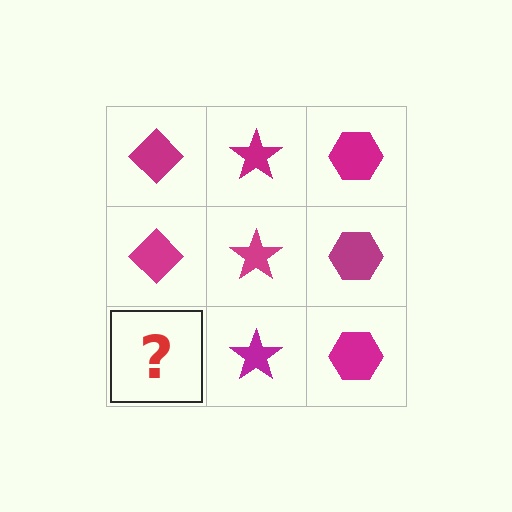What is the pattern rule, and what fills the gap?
The rule is that each column has a consistent shape. The gap should be filled with a magenta diamond.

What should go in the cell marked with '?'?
The missing cell should contain a magenta diamond.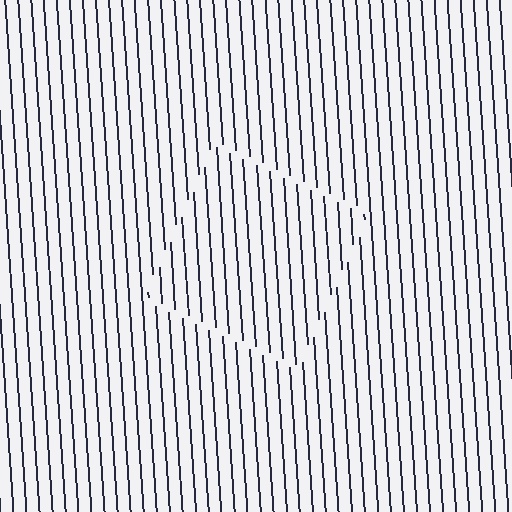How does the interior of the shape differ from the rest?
The interior of the shape contains the same grating, shifted by half a period — the contour is defined by the phase discontinuity where line-ends from the inner and outer gratings abut.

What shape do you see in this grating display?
An illusory square. The interior of the shape contains the same grating, shifted by half a period — the contour is defined by the phase discontinuity where line-ends from the inner and outer gratings abut.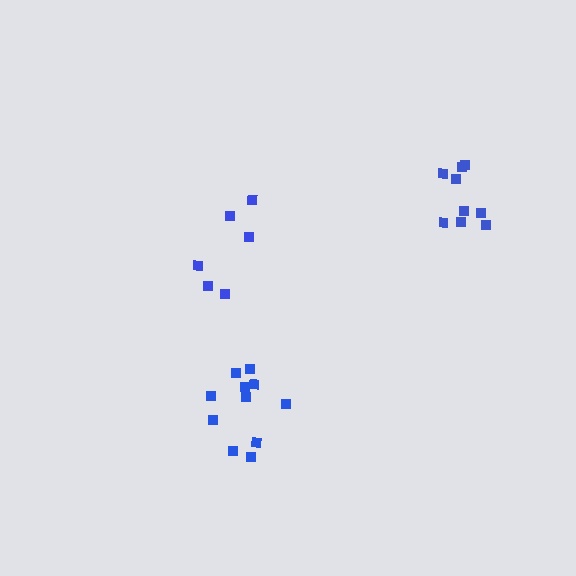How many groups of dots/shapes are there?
There are 3 groups.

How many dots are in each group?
Group 1: 9 dots, Group 2: 6 dots, Group 3: 11 dots (26 total).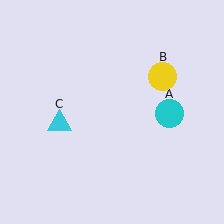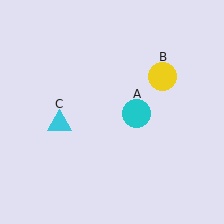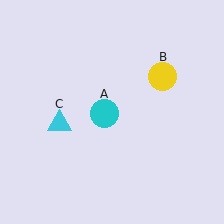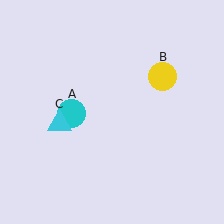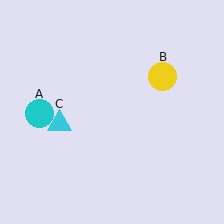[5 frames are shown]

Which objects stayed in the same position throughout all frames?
Yellow circle (object B) and cyan triangle (object C) remained stationary.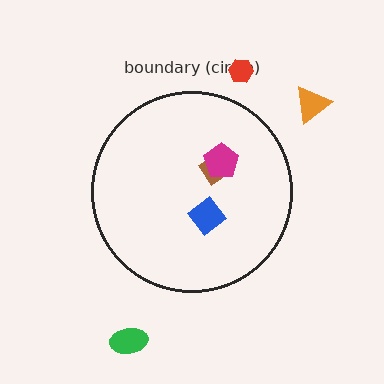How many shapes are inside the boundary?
3 inside, 3 outside.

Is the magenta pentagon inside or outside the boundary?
Inside.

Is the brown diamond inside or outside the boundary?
Inside.